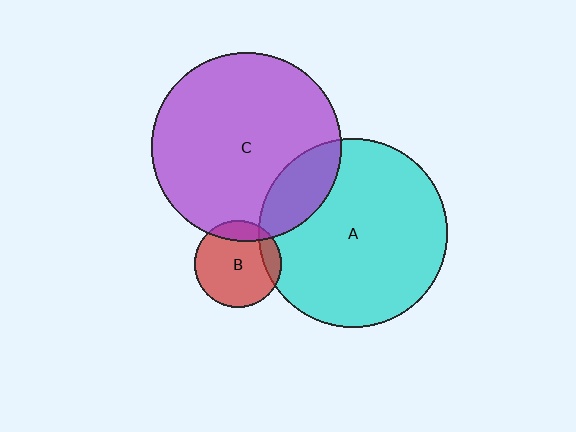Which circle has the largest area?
Circle A (cyan).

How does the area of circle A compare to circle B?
Approximately 4.8 times.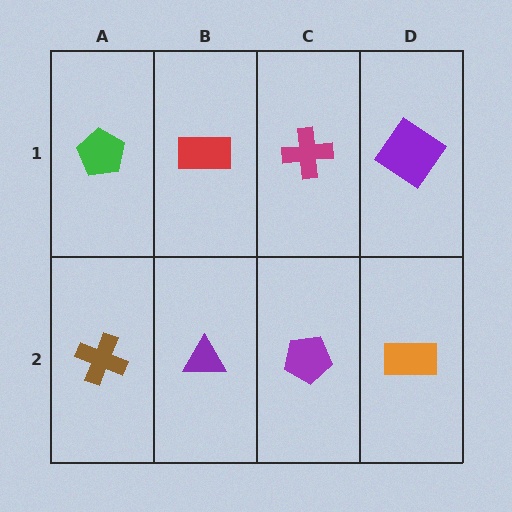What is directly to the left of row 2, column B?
A brown cross.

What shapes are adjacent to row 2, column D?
A purple diamond (row 1, column D), a purple pentagon (row 2, column C).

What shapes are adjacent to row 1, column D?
An orange rectangle (row 2, column D), a magenta cross (row 1, column C).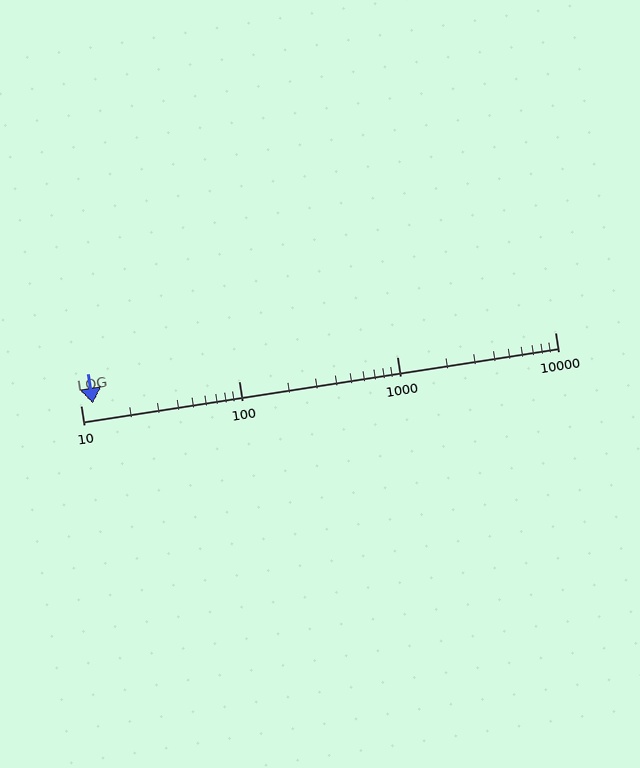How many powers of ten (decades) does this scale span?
The scale spans 3 decades, from 10 to 10000.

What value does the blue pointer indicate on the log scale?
The pointer indicates approximately 12.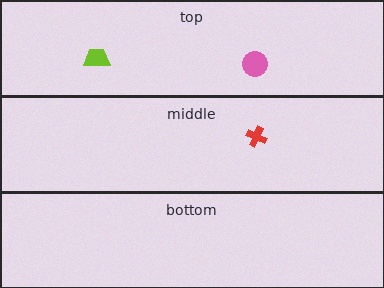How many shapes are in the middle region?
1.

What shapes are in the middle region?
The red cross.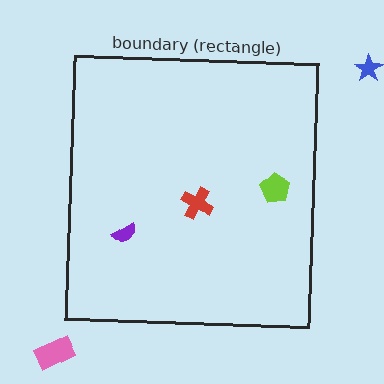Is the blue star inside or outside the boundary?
Outside.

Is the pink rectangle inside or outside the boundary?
Outside.